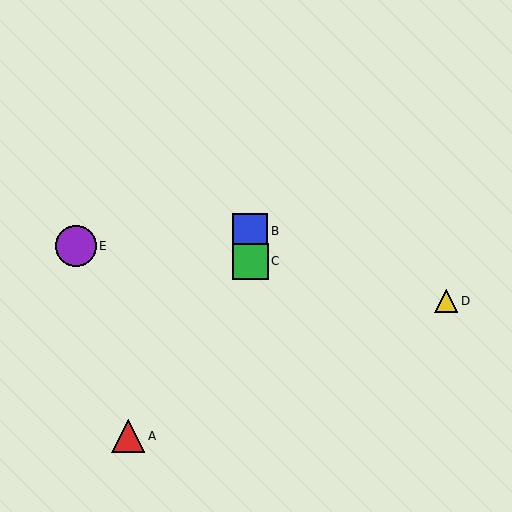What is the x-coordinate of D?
Object D is at x≈446.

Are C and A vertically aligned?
No, C is at x≈250 and A is at x≈128.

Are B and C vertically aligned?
Yes, both are at x≈250.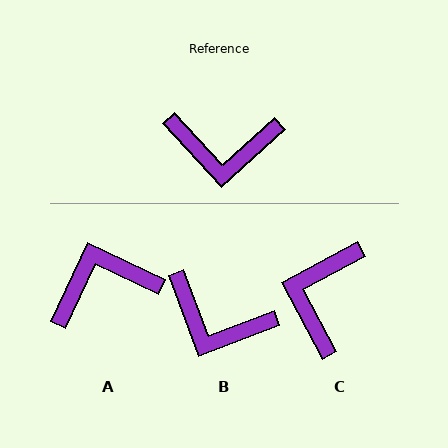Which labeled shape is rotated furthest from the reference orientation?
A, about 158 degrees away.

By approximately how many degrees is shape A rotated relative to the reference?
Approximately 158 degrees clockwise.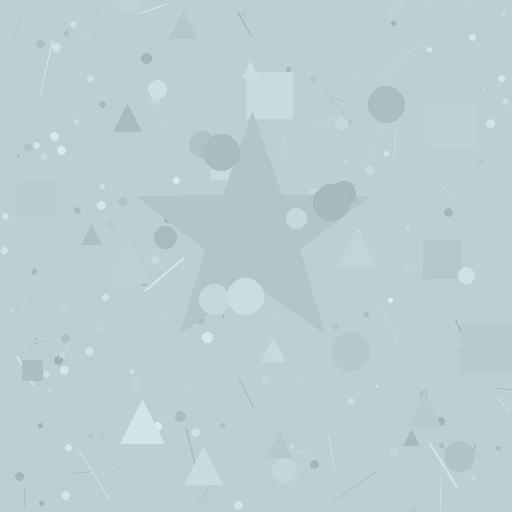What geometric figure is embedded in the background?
A star is embedded in the background.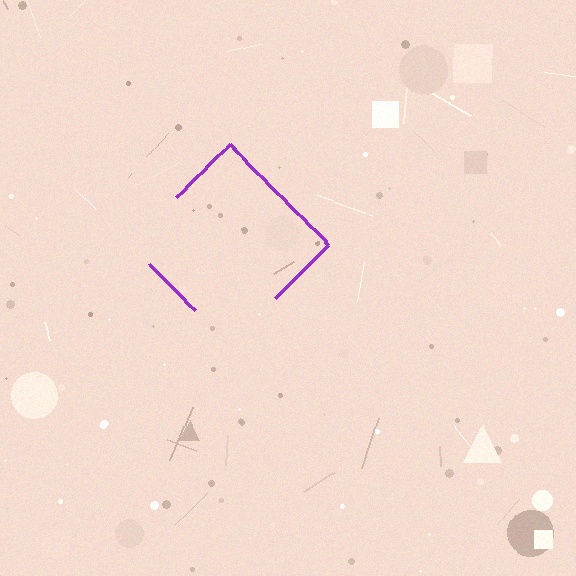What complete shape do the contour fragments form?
The contour fragments form a diamond.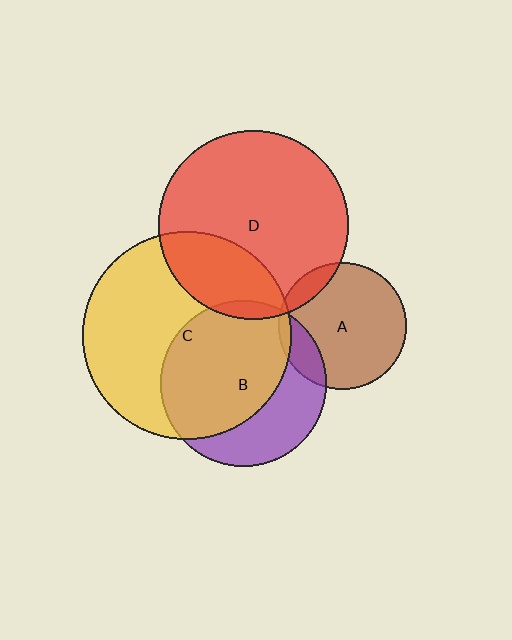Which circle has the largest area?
Circle C (yellow).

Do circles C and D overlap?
Yes.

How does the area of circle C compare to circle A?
Approximately 2.7 times.